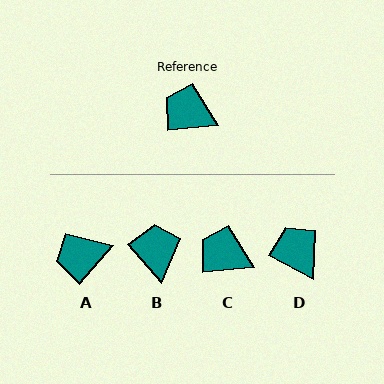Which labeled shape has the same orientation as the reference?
C.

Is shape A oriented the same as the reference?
No, it is off by about 44 degrees.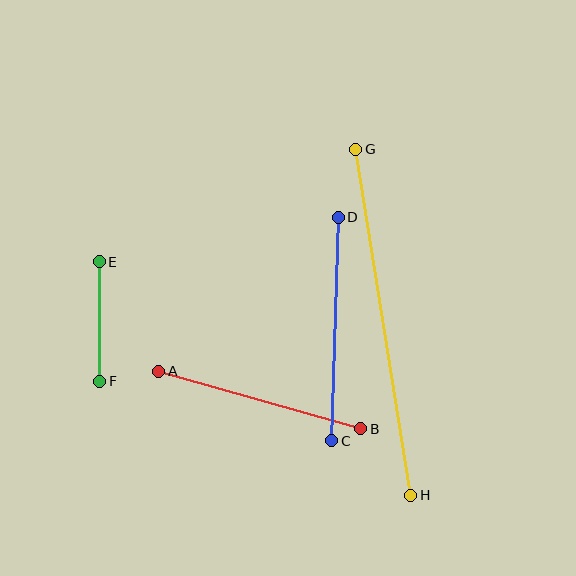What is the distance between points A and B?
The distance is approximately 210 pixels.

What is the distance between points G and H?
The distance is approximately 350 pixels.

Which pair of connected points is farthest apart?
Points G and H are farthest apart.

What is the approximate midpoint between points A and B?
The midpoint is at approximately (260, 400) pixels.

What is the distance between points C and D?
The distance is approximately 224 pixels.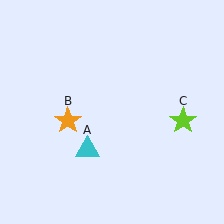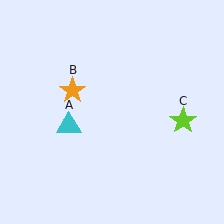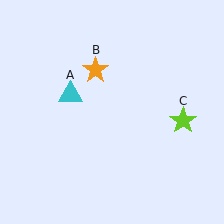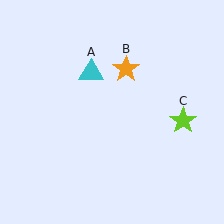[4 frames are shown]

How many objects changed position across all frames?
2 objects changed position: cyan triangle (object A), orange star (object B).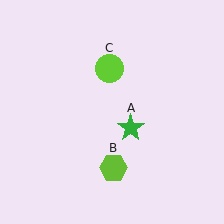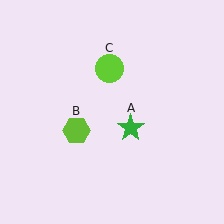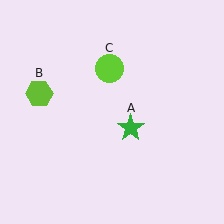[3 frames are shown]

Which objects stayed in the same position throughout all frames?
Green star (object A) and lime circle (object C) remained stationary.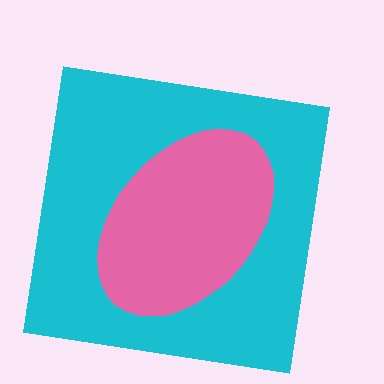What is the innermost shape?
The pink ellipse.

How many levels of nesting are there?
2.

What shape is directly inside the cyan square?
The pink ellipse.